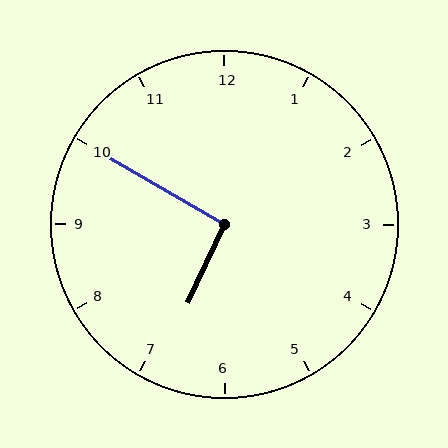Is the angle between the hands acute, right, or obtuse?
It is right.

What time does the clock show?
6:50.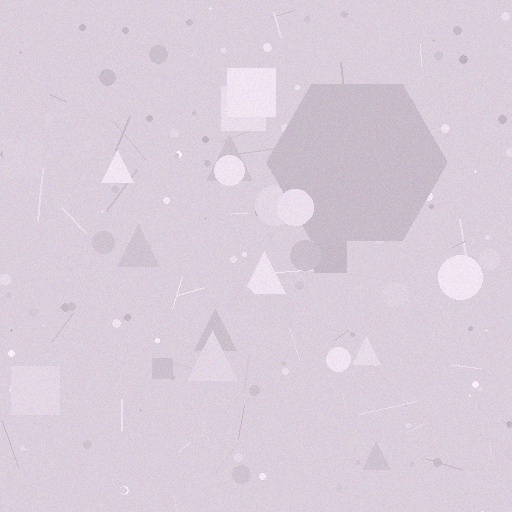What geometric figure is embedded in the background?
A hexagon is embedded in the background.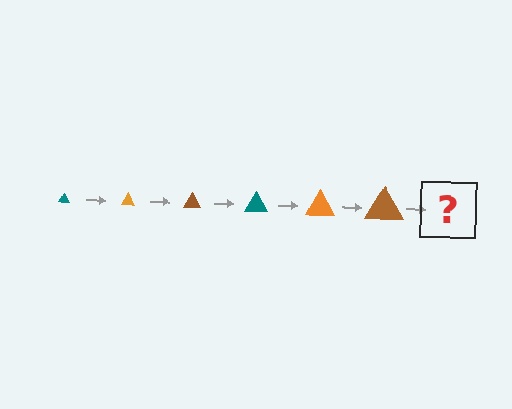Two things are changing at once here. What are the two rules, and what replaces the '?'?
The two rules are that the triangle grows larger each step and the color cycles through teal, orange, and brown. The '?' should be a teal triangle, larger than the previous one.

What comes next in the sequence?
The next element should be a teal triangle, larger than the previous one.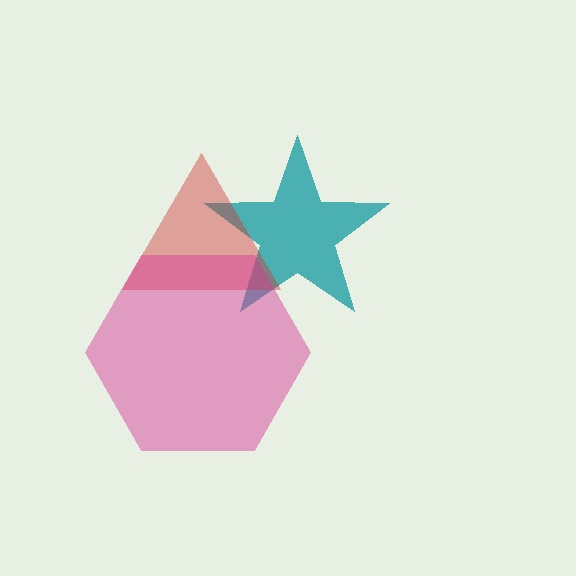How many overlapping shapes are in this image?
There are 3 overlapping shapes in the image.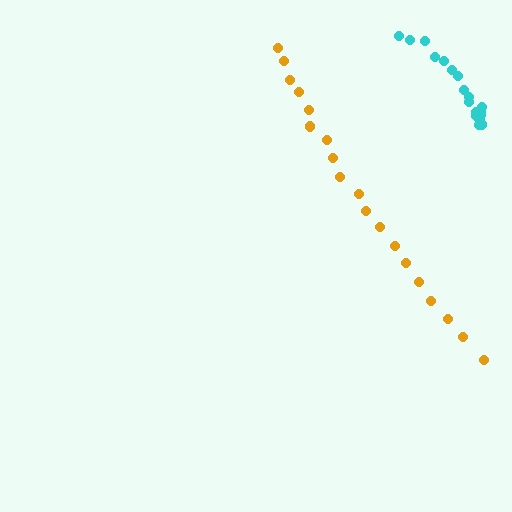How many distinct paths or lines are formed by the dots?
There are 2 distinct paths.